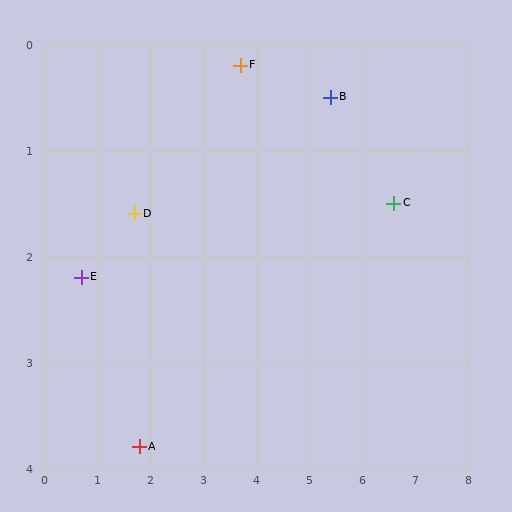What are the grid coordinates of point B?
Point B is at approximately (5.4, 0.5).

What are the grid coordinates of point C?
Point C is at approximately (6.6, 1.5).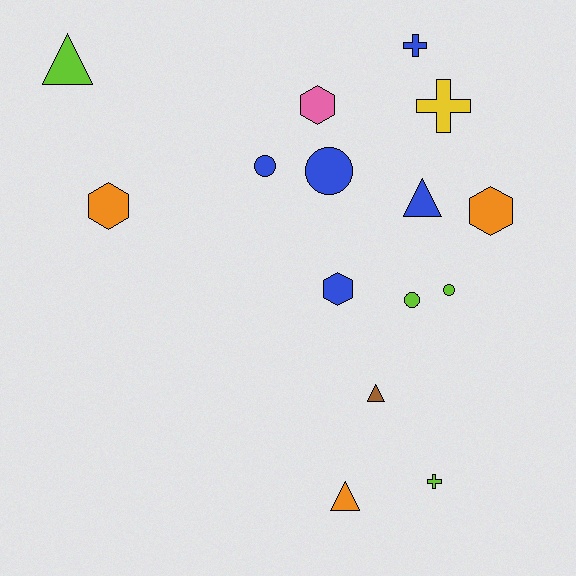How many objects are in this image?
There are 15 objects.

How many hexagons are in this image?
There are 4 hexagons.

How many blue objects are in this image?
There are 5 blue objects.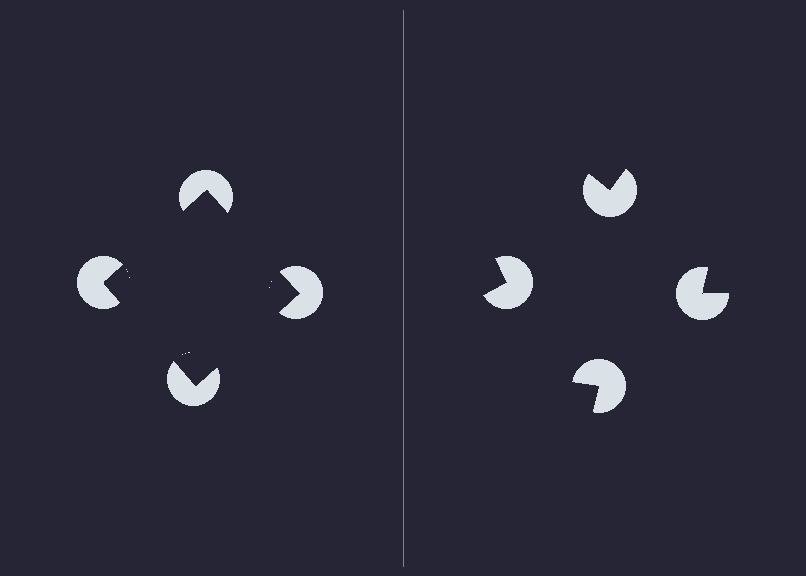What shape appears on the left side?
An illusory square.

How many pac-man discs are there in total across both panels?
8 — 4 on each side.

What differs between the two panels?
The pac-man discs are positioned identically on both sides; only the wedge orientations differ. On the left they align to a square; on the right they are misaligned.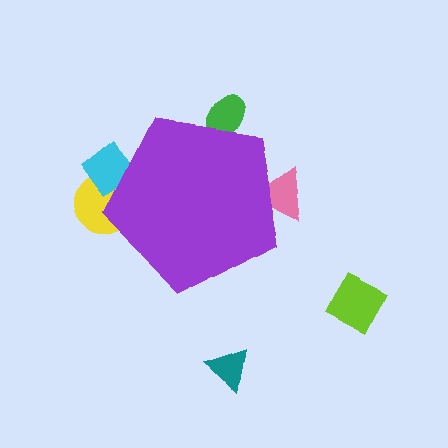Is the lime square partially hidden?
No, the lime square is fully visible.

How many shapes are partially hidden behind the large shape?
4 shapes are partially hidden.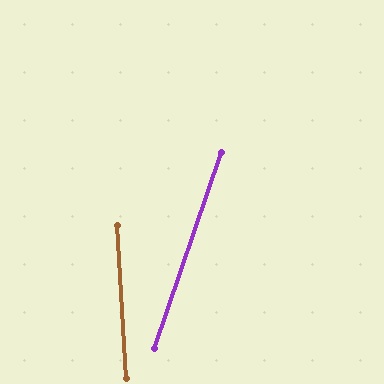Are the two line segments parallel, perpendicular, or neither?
Neither parallel nor perpendicular — they differ by about 22°.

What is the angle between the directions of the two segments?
Approximately 22 degrees.